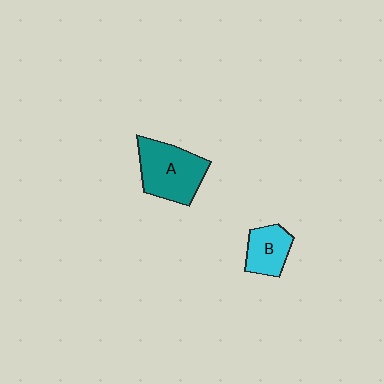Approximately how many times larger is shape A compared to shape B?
Approximately 1.7 times.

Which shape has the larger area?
Shape A (teal).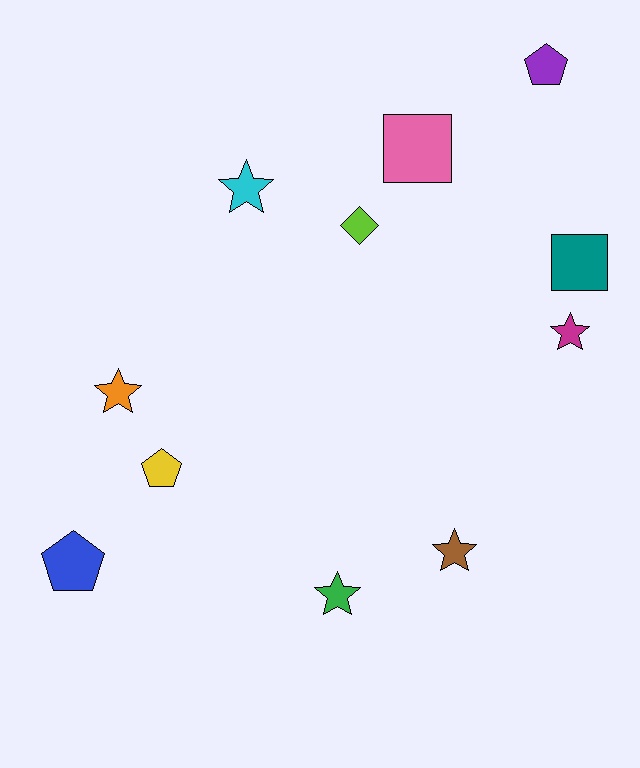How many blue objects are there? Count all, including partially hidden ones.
There is 1 blue object.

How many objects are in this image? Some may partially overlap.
There are 11 objects.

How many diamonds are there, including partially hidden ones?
There is 1 diamond.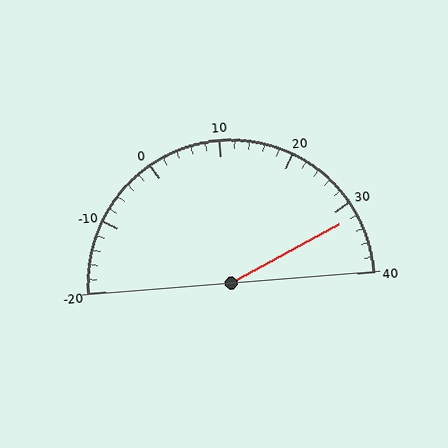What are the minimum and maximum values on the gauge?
The gauge ranges from -20 to 40.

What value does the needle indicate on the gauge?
The needle indicates approximately 32.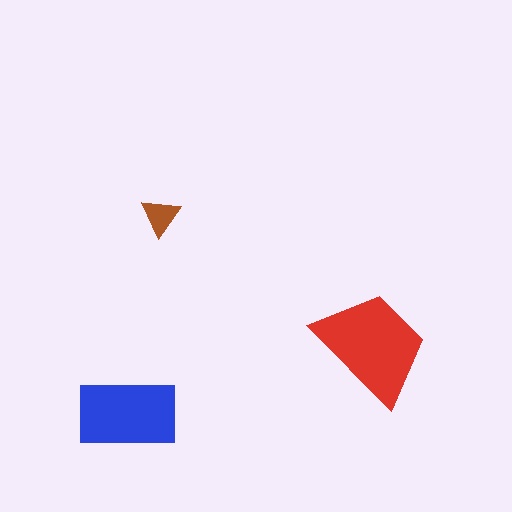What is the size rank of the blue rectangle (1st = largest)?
2nd.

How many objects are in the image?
There are 3 objects in the image.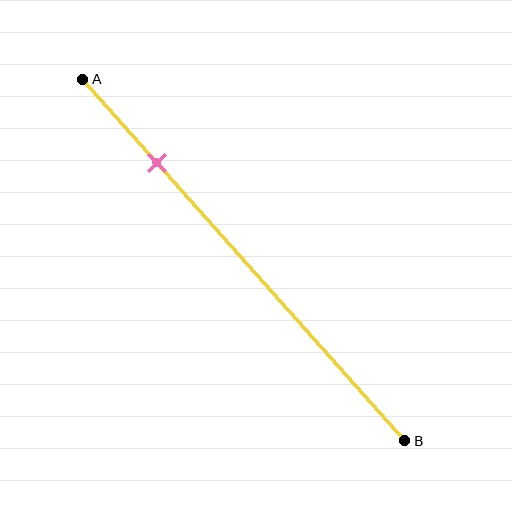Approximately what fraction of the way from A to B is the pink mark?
The pink mark is approximately 25% of the way from A to B.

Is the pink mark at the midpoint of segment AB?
No, the mark is at about 25% from A, not at the 50% midpoint.